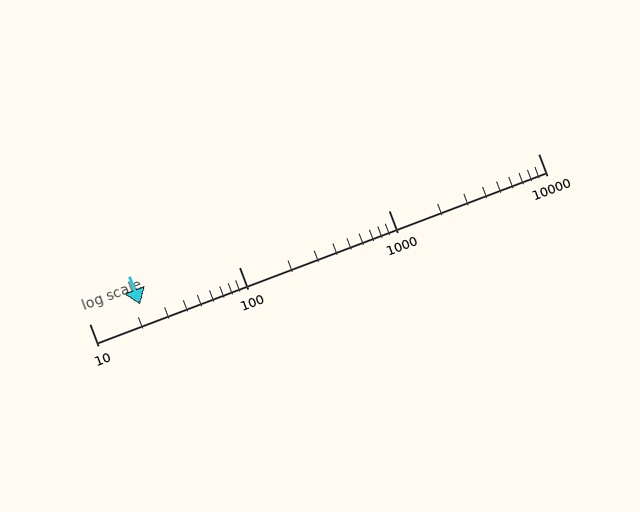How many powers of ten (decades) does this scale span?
The scale spans 3 decades, from 10 to 10000.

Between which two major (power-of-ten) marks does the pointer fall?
The pointer is between 10 and 100.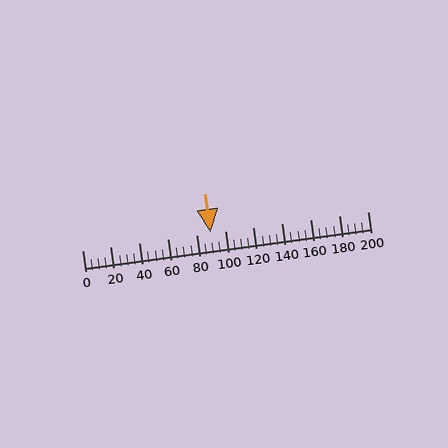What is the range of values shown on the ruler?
The ruler shows values from 0 to 200.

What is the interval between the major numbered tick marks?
The major tick marks are spaced 20 units apart.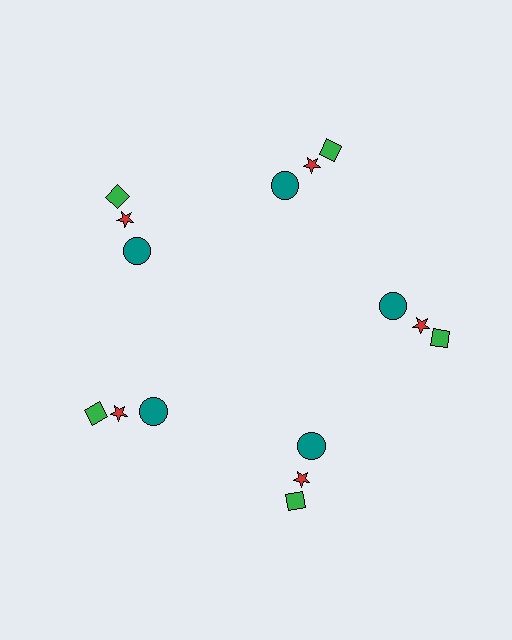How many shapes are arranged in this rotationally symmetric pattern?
There are 15 shapes, arranged in 5 groups of 3.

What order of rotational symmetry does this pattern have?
This pattern has 5-fold rotational symmetry.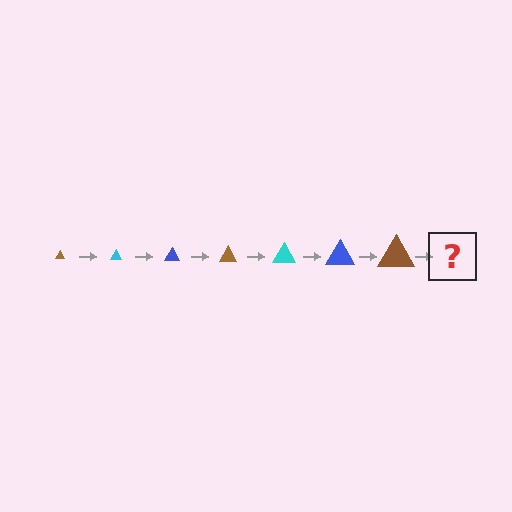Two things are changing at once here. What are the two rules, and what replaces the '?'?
The two rules are that the triangle grows larger each step and the color cycles through brown, cyan, and blue. The '?' should be a cyan triangle, larger than the previous one.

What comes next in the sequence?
The next element should be a cyan triangle, larger than the previous one.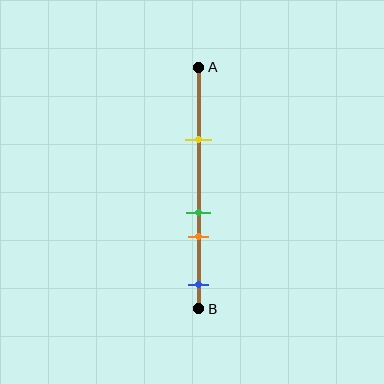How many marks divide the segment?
There are 4 marks dividing the segment.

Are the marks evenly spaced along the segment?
No, the marks are not evenly spaced.